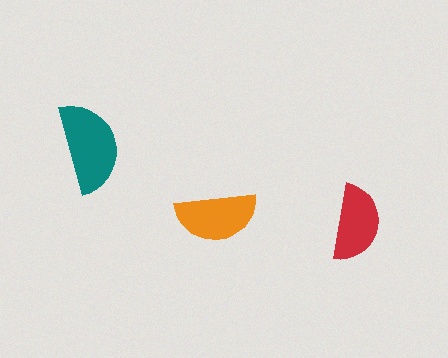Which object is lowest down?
The red semicircle is bottommost.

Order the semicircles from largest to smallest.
the teal one, the orange one, the red one.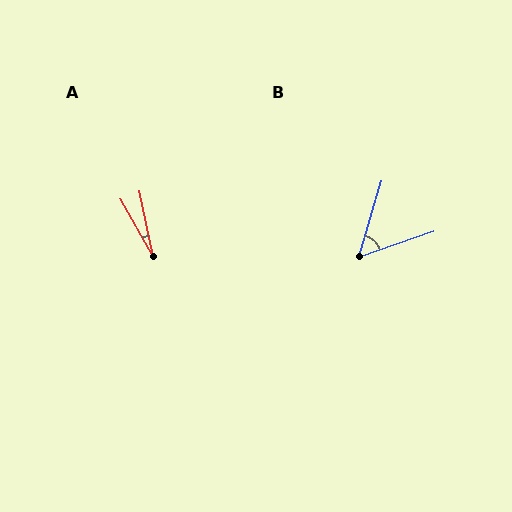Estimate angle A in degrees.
Approximately 18 degrees.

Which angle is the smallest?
A, at approximately 18 degrees.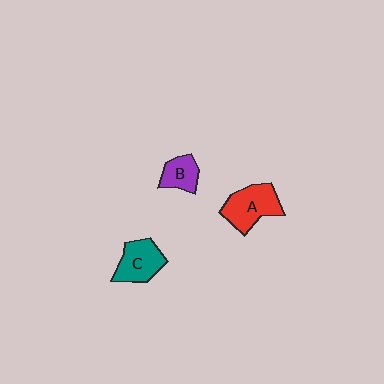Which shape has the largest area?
Shape A (red).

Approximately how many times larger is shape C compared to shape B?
Approximately 1.5 times.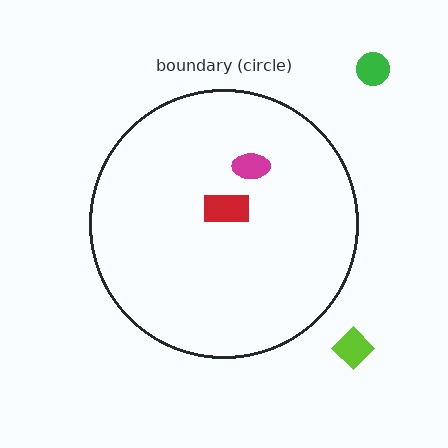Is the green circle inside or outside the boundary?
Outside.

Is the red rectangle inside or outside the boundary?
Inside.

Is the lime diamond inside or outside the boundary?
Outside.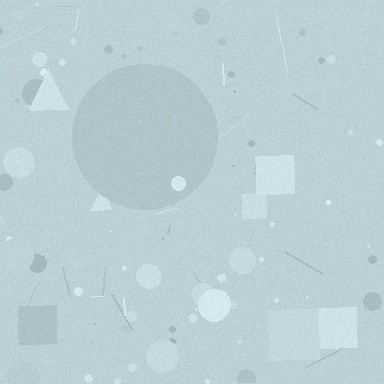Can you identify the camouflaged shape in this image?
The camouflaged shape is a circle.